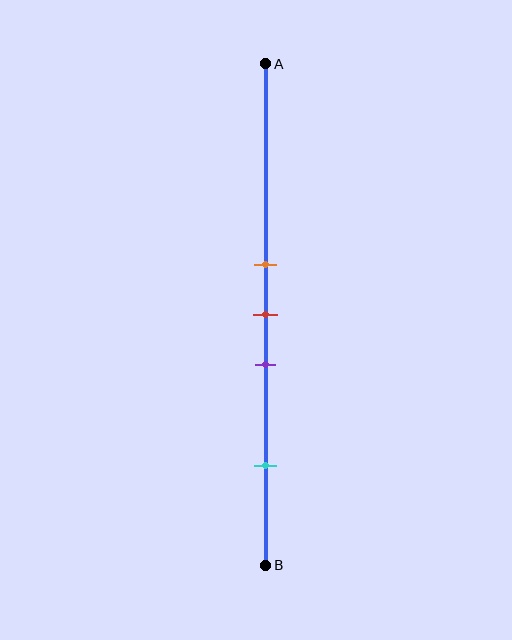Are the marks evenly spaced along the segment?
No, the marks are not evenly spaced.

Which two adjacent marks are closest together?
The orange and red marks are the closest adjacent pair.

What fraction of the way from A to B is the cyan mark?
The cyan mark is approximately 80% (0.8) of the way from A to B.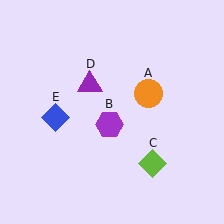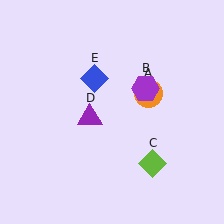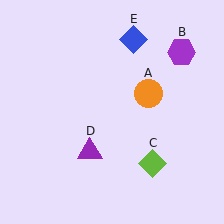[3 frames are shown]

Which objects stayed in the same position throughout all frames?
Orange circle (object A) and lime diamond (object C) remained stationary.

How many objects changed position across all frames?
3 objects changed position: purple hexagon (object B), purple triangle (object D), blue diamond (object E).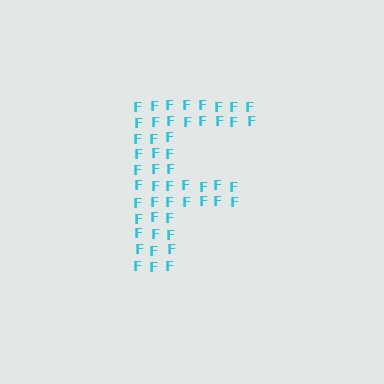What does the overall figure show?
The overall figure shows the letter F.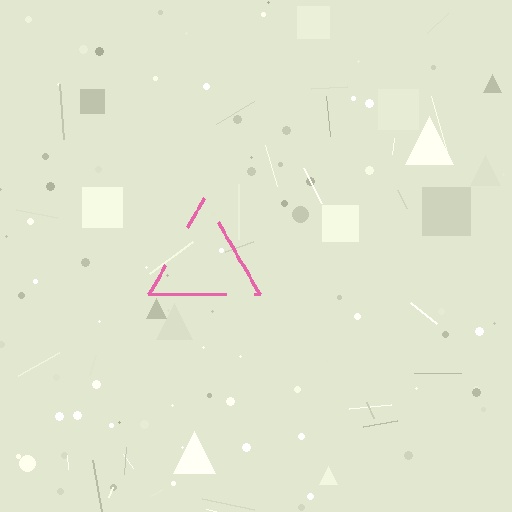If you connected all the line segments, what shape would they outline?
They would outline a triangle.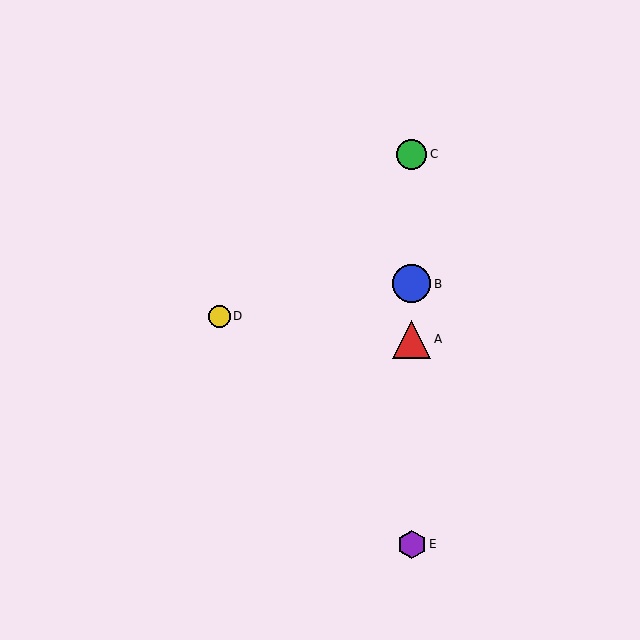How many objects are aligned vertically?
4 objects (A, B, C, E) are aligned vertically.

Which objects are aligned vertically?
Objects A, B, C, E are aligned vertically.